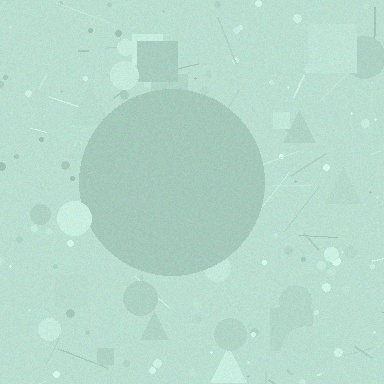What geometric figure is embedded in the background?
A circle is embedded in the background.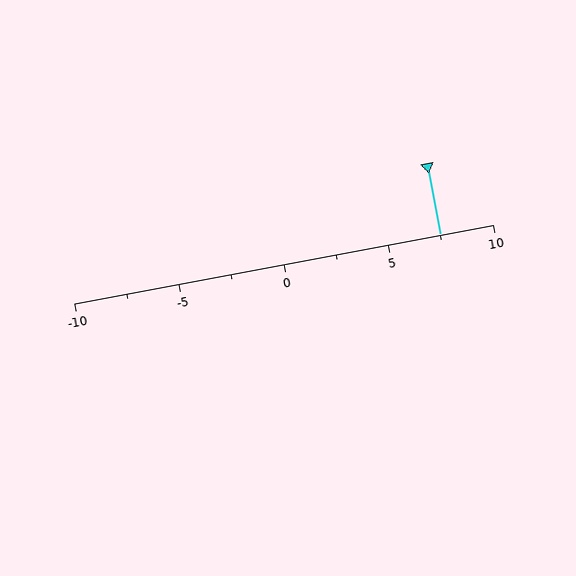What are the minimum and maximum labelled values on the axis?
The axis runs from -10 to 10.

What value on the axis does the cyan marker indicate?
The marker indicates approximately 7.5.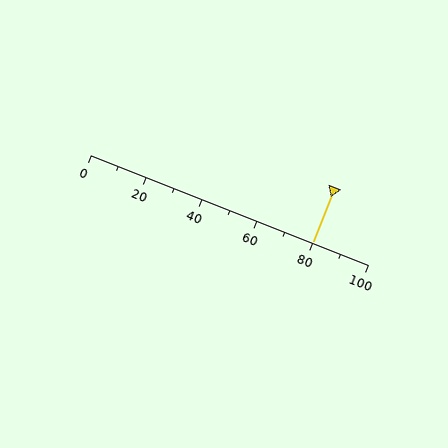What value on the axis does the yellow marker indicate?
The marker indicates approximately 80.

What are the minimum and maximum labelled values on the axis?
The axis runs from 0 to 100.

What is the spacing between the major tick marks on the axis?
The major ticks are spaced 20 apart.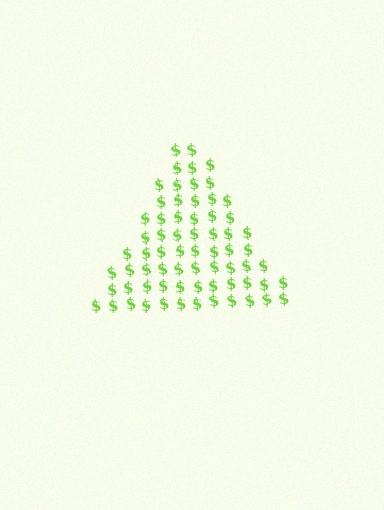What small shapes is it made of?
It is made of small dollar signs.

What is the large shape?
The large shape is a triangle.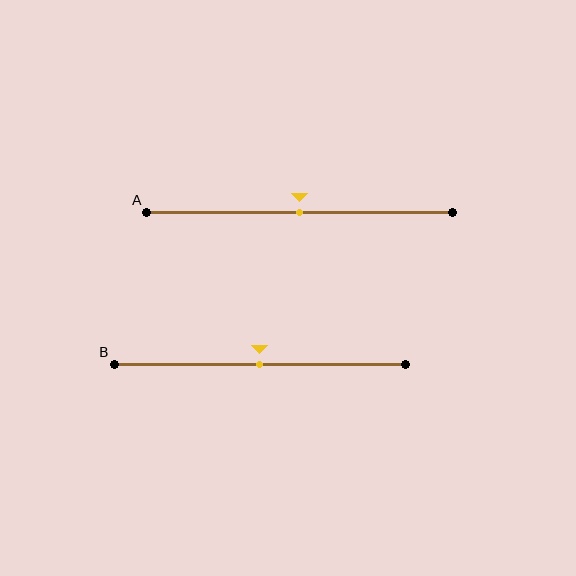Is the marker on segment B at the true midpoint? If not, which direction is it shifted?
Yes, the marker on segment B is at the true midpoint.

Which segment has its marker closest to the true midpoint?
Segment A has its marker closest to the true midpoint.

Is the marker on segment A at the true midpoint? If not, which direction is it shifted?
Yes, the marker on segment A is at the true midpoint.